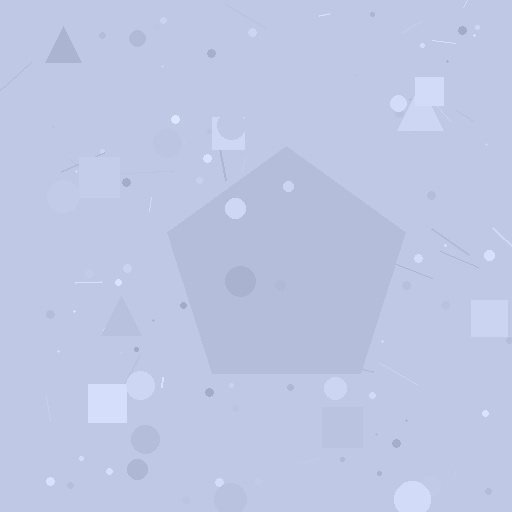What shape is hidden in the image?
A pentagon is hidden in the image.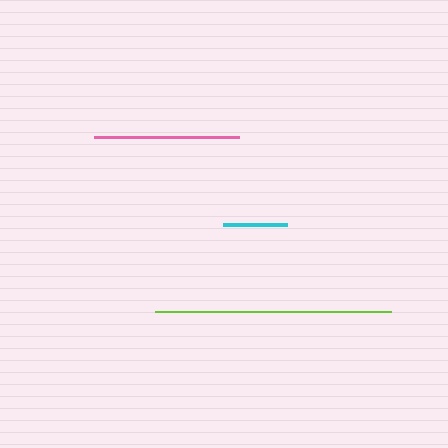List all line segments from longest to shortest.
From longest to shortest: lime, pink, cyan.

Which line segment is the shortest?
The cyan line is the shortest at approximately 64 pixels.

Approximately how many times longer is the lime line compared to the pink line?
The lime line is approximately 1.6 times the length of the pink line.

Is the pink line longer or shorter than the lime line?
The lime line is longer than the pink line.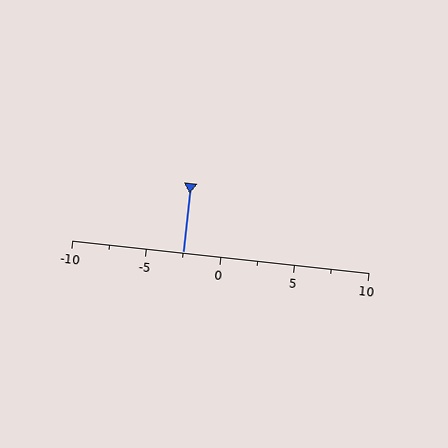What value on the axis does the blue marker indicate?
The marker indicates approximately -2.5.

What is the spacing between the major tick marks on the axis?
The major ticks are spaced 5 apart.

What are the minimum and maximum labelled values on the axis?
The axis runs from -10 to 10.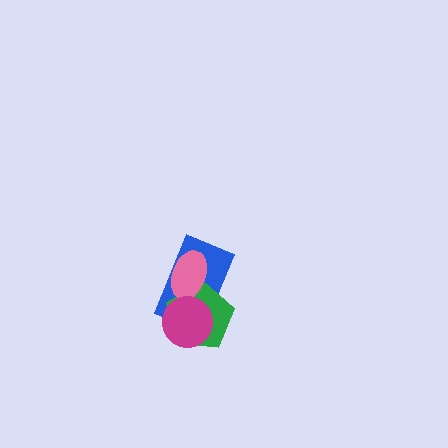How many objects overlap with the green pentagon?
3 objects overlap with the green pentagon.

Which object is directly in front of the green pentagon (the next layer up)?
The pink ellipse is directly in front of the green pentagon.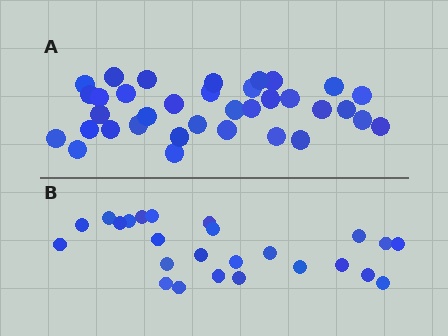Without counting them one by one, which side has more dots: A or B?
Region A (the top region) has more dots.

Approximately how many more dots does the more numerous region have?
Region A has roughly 10 or so more dots than region B.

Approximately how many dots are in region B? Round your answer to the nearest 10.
About 20 dots. (The exact count is 25, which rounds to 20.)